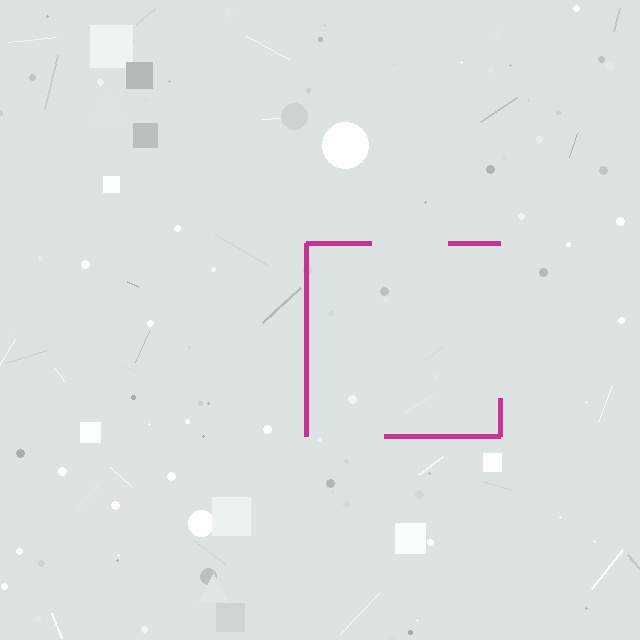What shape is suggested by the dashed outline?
The dashed outline suggests a square.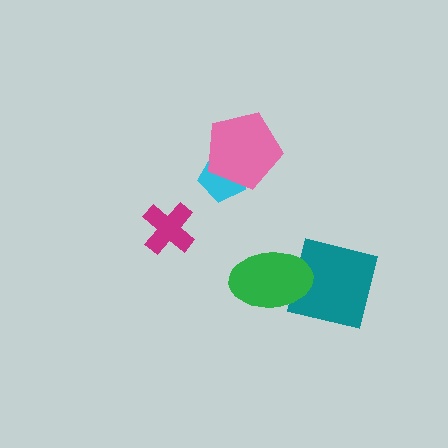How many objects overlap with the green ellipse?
1 object overlaps with the green ellipse.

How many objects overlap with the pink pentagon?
1 object overlaps with the pink pentagon.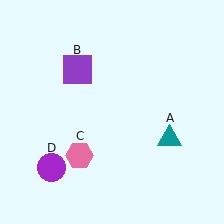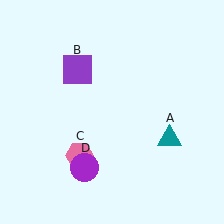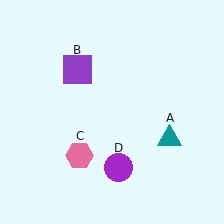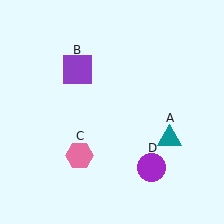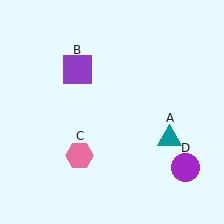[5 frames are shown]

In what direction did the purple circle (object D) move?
The purple circle (object D) moved right.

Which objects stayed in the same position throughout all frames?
Teal triangle (object A) and purple square (object B) and pink hexagon (object C) remained stationary.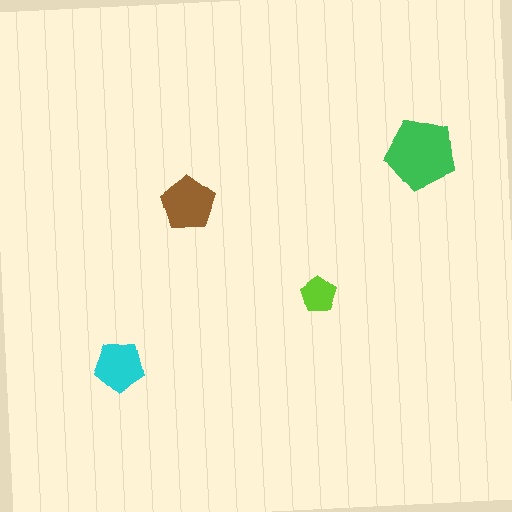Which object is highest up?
The green pentagon is topmost.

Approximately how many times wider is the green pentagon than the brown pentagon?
About 1.5 times wider.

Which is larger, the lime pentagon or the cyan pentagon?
The cyan one.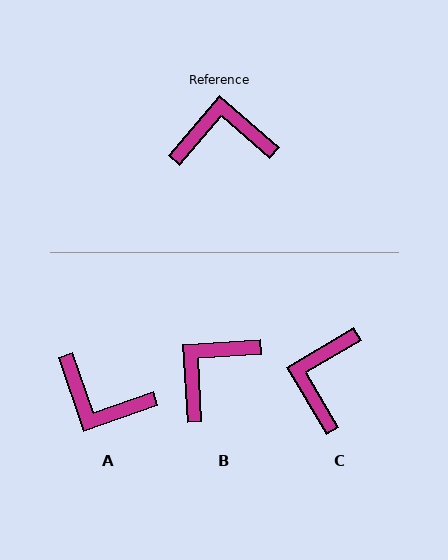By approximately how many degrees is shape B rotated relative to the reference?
Approximately 44 degrees counter-clockwise.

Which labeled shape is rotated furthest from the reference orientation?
A, about 150 degrees away.